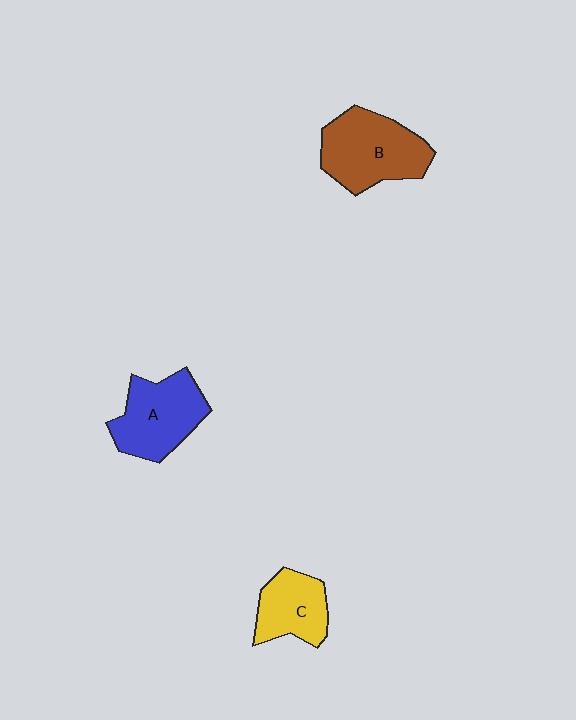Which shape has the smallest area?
Shape C (yellow).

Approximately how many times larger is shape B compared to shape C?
Approximately 1.5 times.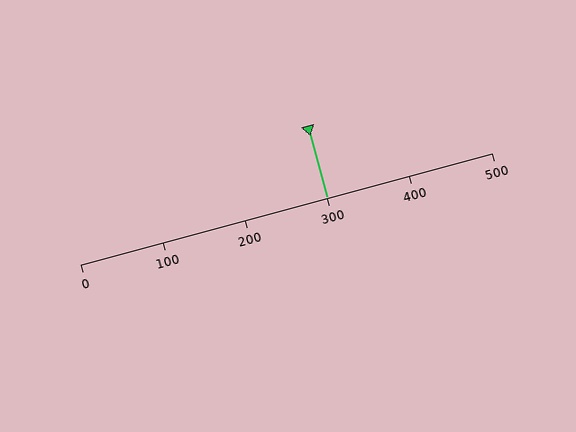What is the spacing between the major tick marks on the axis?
The major ticks are spaced 100 apart.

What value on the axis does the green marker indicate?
The marker indicates approximately 300.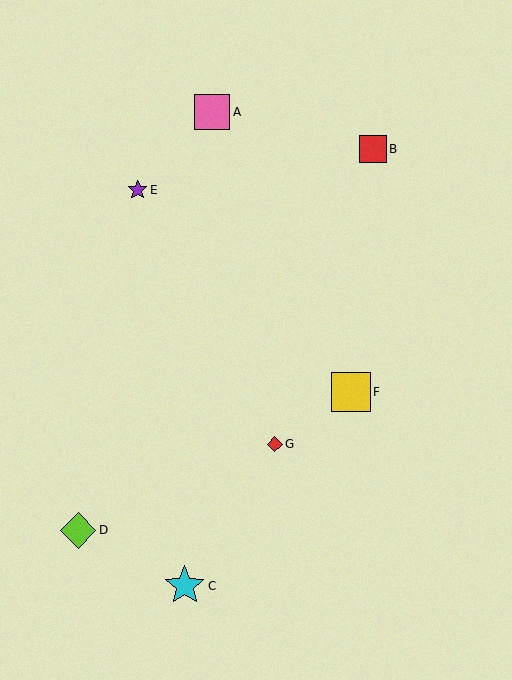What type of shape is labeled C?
Shape C is a cyan star.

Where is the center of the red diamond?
The center of the red diamond is at (275, 444).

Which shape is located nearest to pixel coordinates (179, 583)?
The cyan star (labeled C) at (185, 586) is nearest to that location.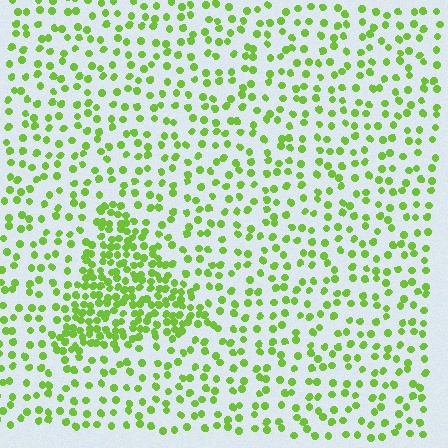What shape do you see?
I see a triangle.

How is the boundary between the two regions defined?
The boundary is defined by a change in element density (approximately 2.4x ratio). All elements are the same color, size, and shape.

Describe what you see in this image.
The image contains small lime elements arranged at two different densities. A triangle-shaped region is visible where the elements are more densely packed than the surrounding area.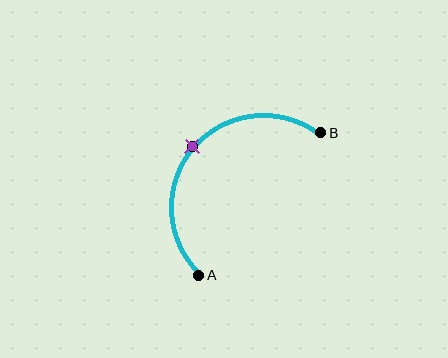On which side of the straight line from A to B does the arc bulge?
The arc bulges above and to the left of the straight line connecting A and B.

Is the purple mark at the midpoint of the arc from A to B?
Yes. The purple mark lies on the arc at equal arc-length from both A and B — it is the arc midpoint.